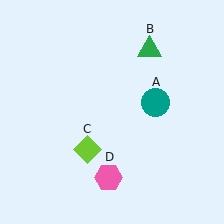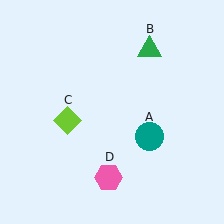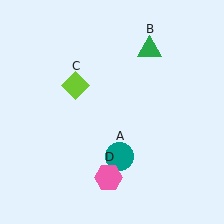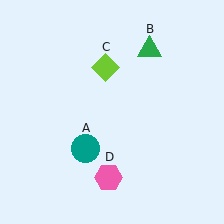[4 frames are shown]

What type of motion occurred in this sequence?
The teal circle (object A), lime diamond (object C) rotated clockwise around the center of the scene.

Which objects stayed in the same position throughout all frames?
Green triangle (object B) and pink hexagon (object D) remained stationary.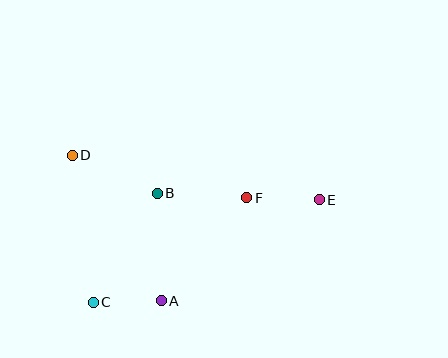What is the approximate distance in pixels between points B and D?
The distance between B and D is approximately 93 pixels.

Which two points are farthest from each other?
Points D and E are farthest from each other.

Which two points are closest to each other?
Points A and C are closest to each other.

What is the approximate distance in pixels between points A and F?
The distance between A and F is approximately 134 pixels.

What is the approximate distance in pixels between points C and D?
The distance between C and D is approximately 148 pixels.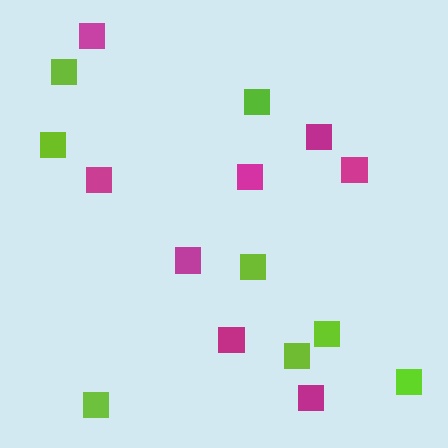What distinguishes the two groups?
There are 2 groups: one group of lime squares (8) and one group of magenta squares (8).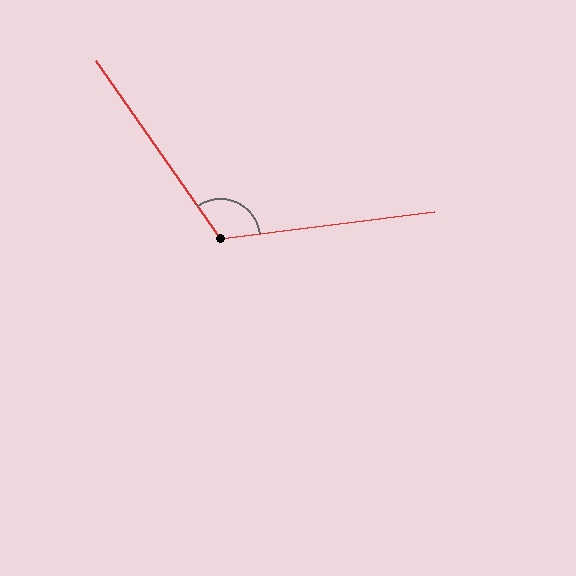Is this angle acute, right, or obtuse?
It is obtuse.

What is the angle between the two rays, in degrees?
Approximately 118 degrees.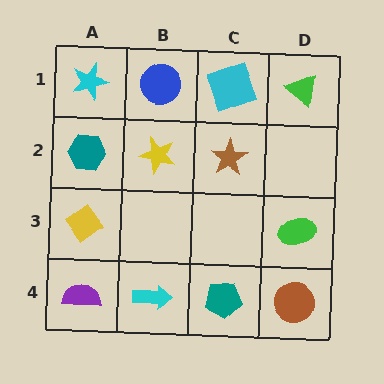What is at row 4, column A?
A purple semicircle.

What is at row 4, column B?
A cyan arrow.